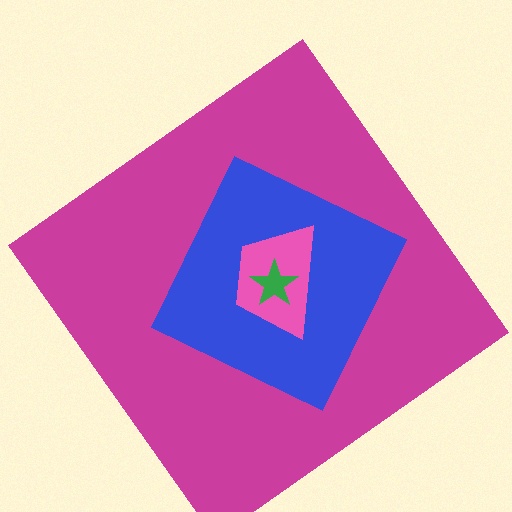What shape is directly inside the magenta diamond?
The blue diamond.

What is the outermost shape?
The magenta diamond.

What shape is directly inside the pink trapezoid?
The green star.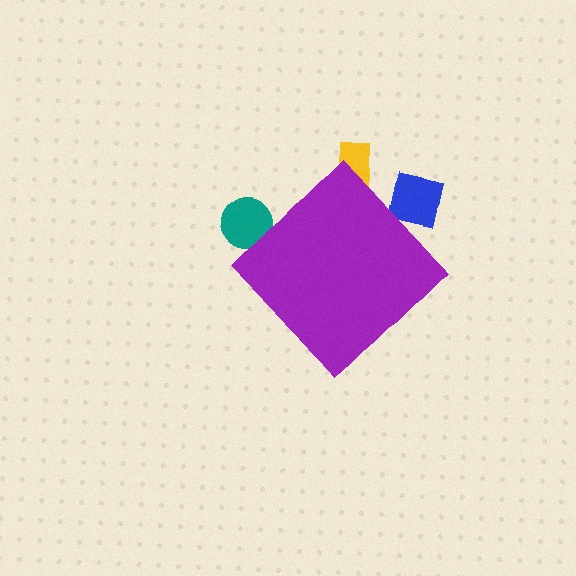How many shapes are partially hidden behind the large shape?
3 shapes are partially hidden.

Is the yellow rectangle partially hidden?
Yes, the yellow rectangle is partially hidden behind the purple diamond.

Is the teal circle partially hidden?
Yes, the teal circle is partially hidden behind the purple diamond.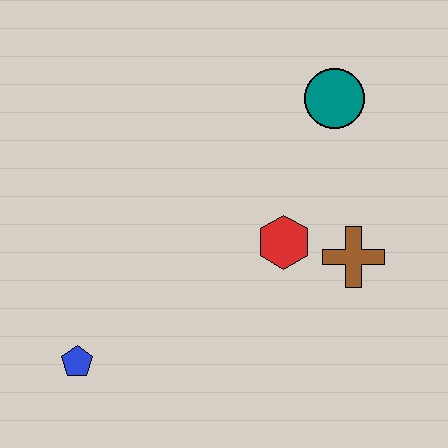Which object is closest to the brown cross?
The red hexagon is closest to the brown cross.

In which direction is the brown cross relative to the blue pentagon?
The brown cross is to the right of the blue pentagon.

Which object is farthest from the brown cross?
The blue pentagon is farthest from the brown cross.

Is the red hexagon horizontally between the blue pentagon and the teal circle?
Yes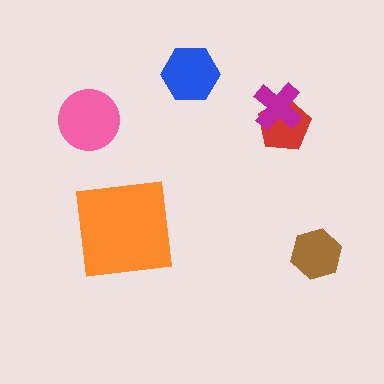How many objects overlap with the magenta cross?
1 object overlaps with the magenta cross.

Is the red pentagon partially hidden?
Yes, it is partially covered by another shape.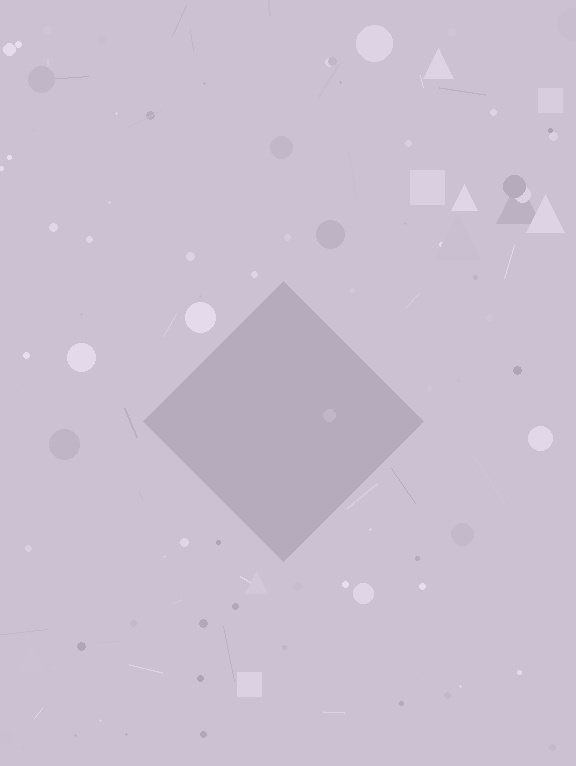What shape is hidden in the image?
A diamond is hidden in the image.